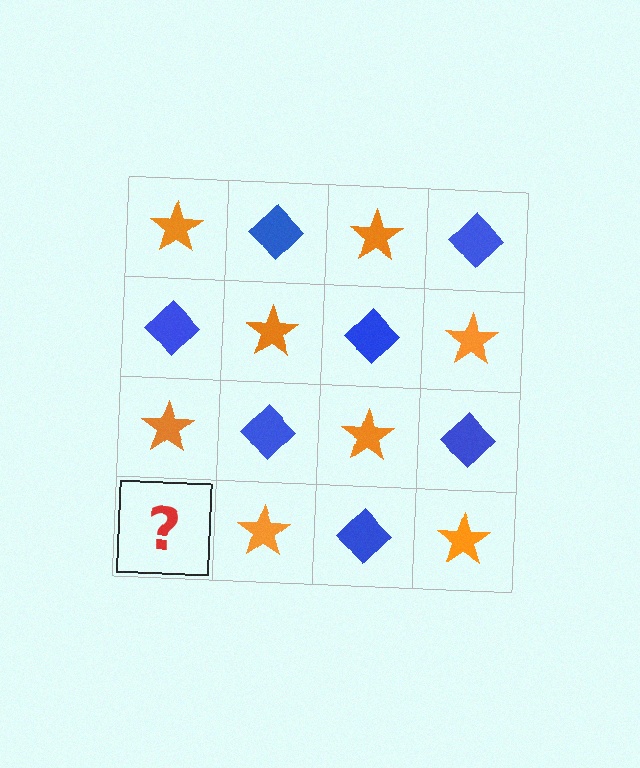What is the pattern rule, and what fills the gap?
The rule is that it alternates orange star and blue diamond in a checkerboard pattern. The gap should be filled with a blue diamond.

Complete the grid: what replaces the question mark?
The question mark should be replaced with a blue diamond.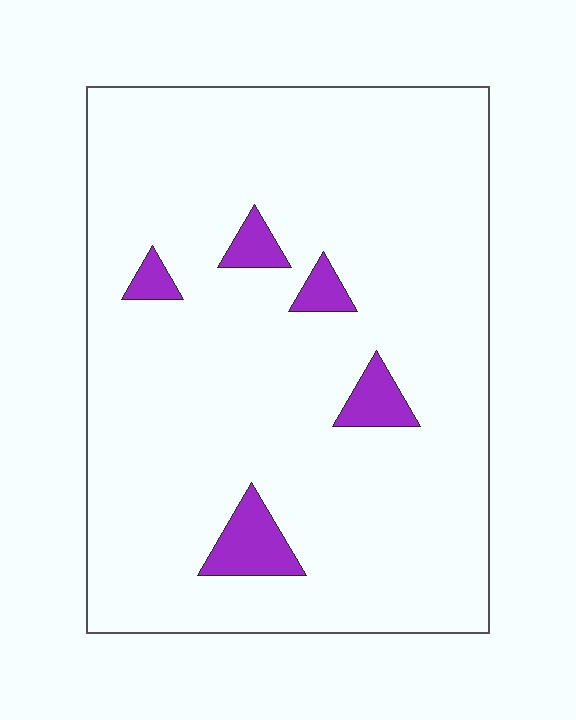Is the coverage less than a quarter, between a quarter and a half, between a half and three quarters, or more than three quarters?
Less than a quarter.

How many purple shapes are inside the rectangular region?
5.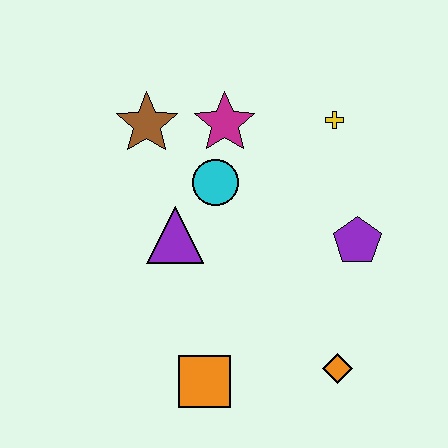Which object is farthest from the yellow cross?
The orange square is farthest from the yellow cross.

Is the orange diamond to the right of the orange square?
Yes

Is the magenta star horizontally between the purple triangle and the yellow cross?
Yes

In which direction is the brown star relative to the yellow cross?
The brown star is to the left of the yellow cross.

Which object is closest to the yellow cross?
The magenta star is closest to the yellow cross.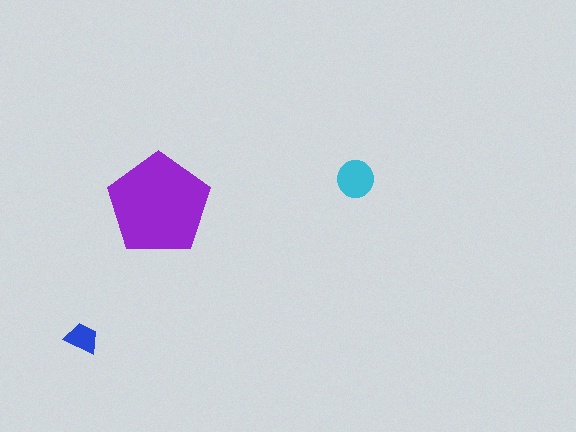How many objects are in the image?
There are 3 objects in the image.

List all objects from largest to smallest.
The purple pentagon, the cyan circle, the blue trapezoid.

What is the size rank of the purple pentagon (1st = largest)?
1st.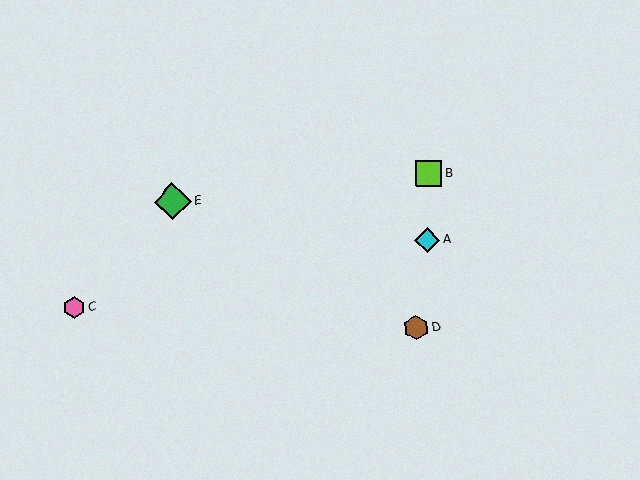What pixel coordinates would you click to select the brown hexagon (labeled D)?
Click at (416, 328) to select the brown hexagon D.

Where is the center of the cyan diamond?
The center of the cyan diamond is at (427, 240).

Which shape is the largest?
The green diamond (labeled E) is the largest.